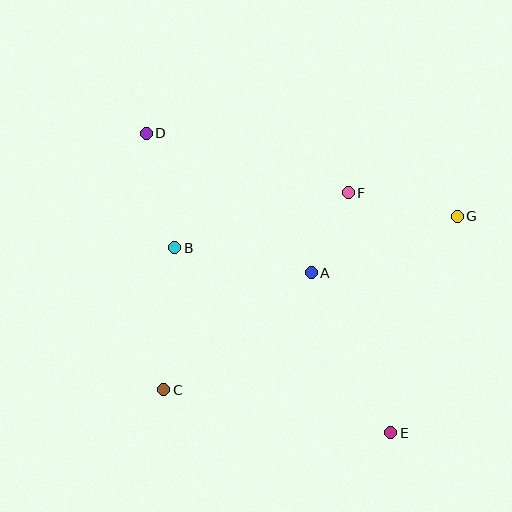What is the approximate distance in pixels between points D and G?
The distance between D and G is approximately 322 pixels.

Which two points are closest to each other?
Points A and F are closest to each other.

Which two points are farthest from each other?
Points D and E are farthest from each other.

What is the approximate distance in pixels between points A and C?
The distance between A and C is approximately 188 pixels.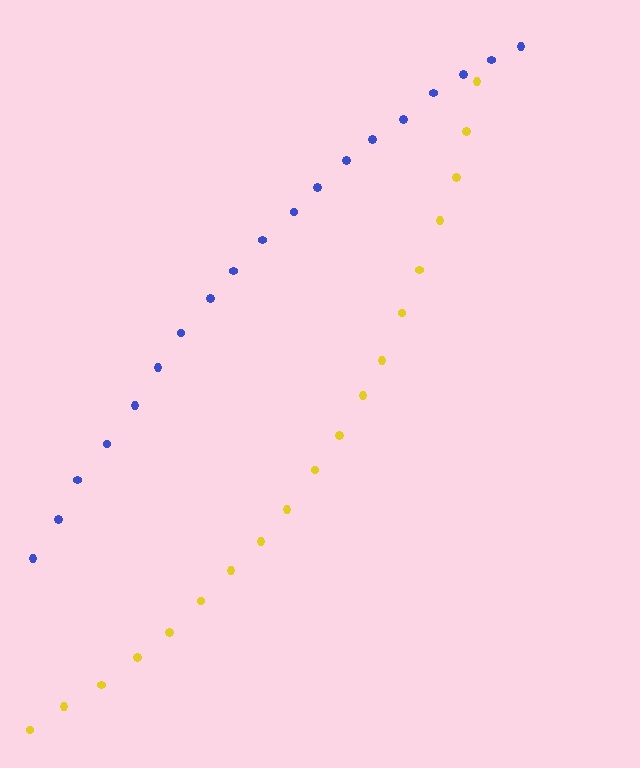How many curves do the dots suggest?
There are 2 distinct paths.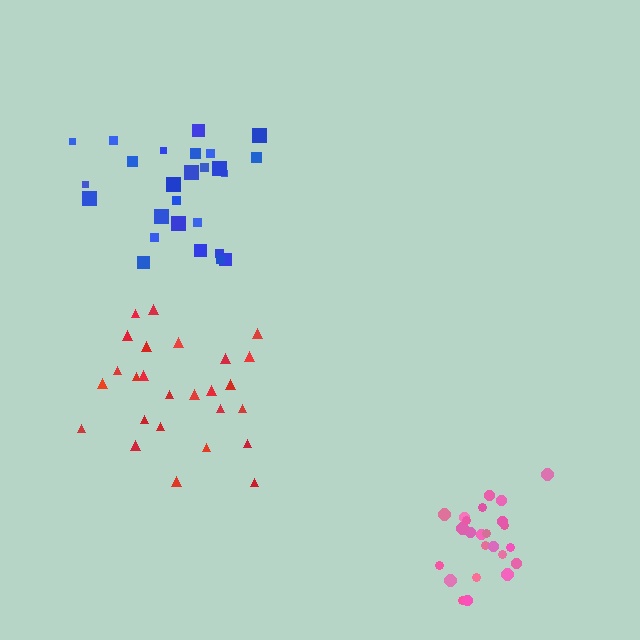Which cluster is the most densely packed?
Pink.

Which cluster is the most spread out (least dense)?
Red.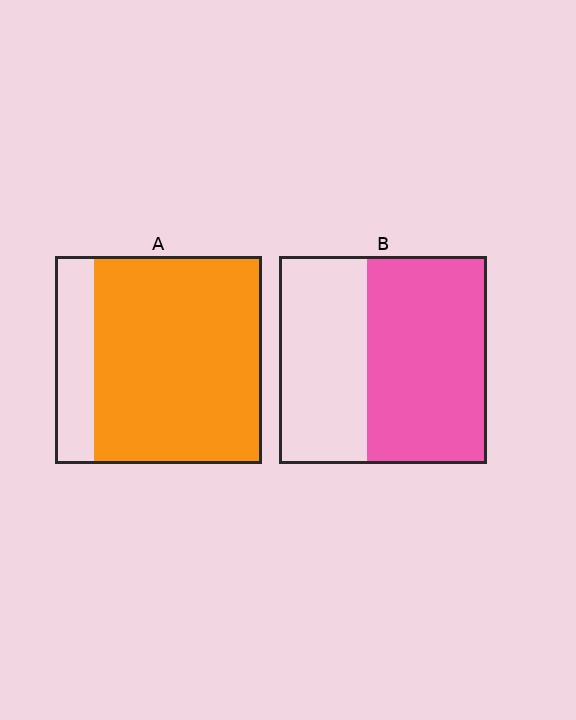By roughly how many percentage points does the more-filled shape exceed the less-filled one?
By roughly 25 percentage points (A over B).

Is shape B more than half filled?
Yes.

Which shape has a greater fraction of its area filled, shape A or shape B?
Shape A.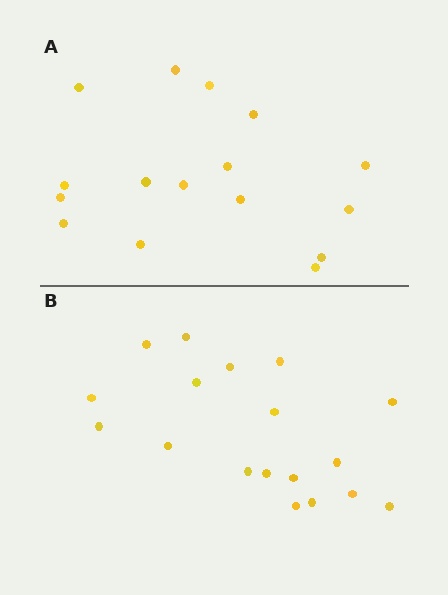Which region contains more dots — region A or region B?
Region B (the bottom region) has more dots.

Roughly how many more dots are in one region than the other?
Region B has just a few more — roughly 2 or 3 more dots than region A.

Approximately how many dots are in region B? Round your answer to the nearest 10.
About 20 dots. (The exact count is 18, which rounds to 20.)